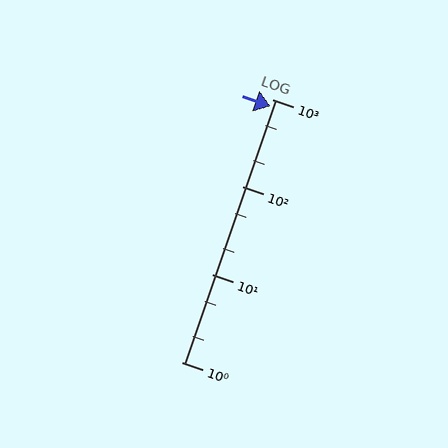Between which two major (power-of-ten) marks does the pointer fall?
The pointer is between 100 and 1000.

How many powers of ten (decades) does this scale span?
The scale spans 3 decades, from 1 to 1000.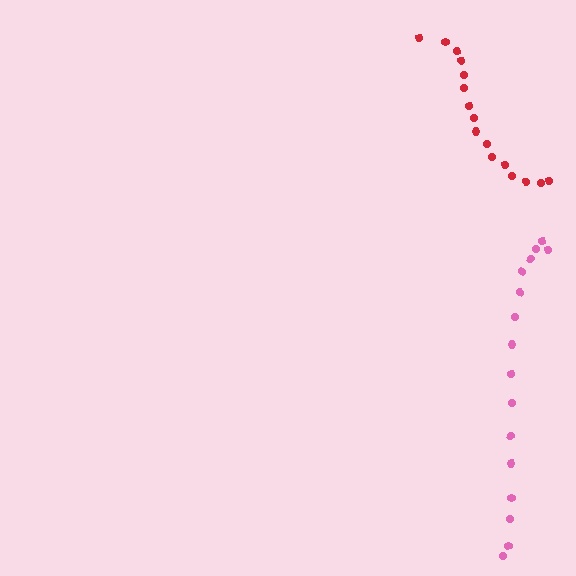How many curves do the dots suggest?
There are 2 distinct paths.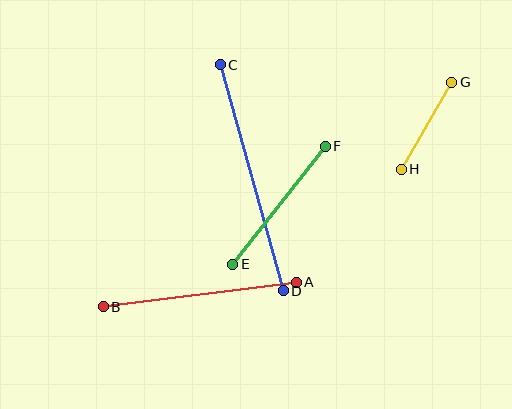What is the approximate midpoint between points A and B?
The midpoint is at approximately (200, 294) pixels.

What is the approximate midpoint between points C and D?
The midpoint is at approximately (252, 178) pixels.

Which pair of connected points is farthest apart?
Points C and D are farthest apart.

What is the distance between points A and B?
The distance is approximately 195 pixels.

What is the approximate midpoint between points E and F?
The midpoint is at approximately (279, 205) pixels.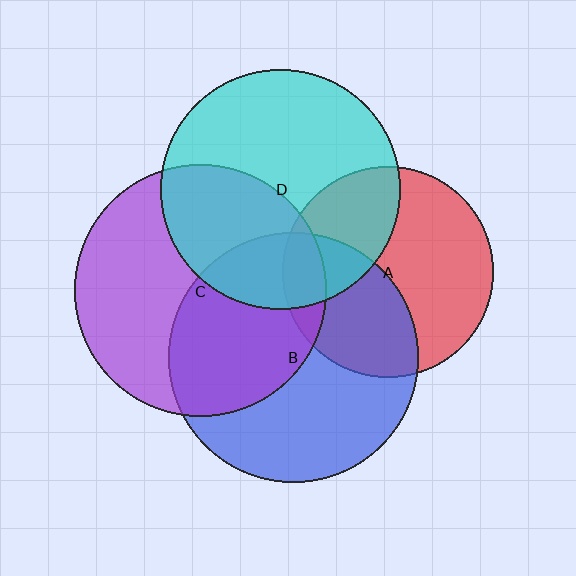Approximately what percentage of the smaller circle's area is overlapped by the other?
Approximately 20%.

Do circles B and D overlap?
Yes.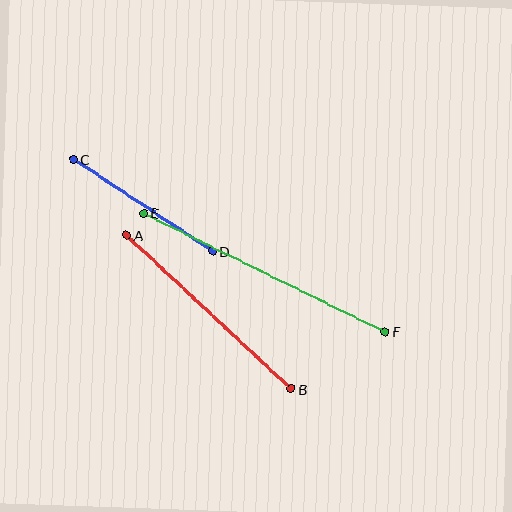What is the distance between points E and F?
The distance is approximately 269 pixels.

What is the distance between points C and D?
The distance is approximately 167 pixels.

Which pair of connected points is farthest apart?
Points E and F are farthest apart.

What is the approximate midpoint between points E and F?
The midpoint is at approximately (264, 273) pixels.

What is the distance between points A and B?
The distance is approximately 226 pixels.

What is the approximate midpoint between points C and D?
The midpoint is at approximately (143, 205) pixels.